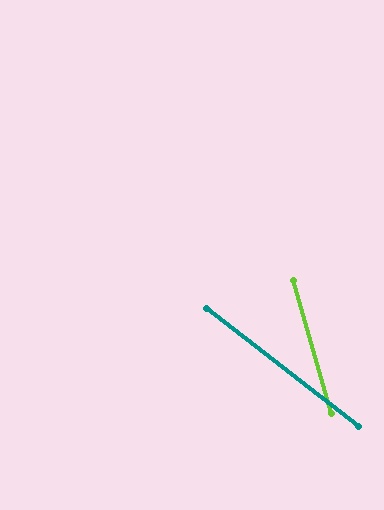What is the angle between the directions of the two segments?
Approximately 36 degrees.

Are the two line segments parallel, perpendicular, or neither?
Neither parallel nor perpendicular — they differ by about 36°.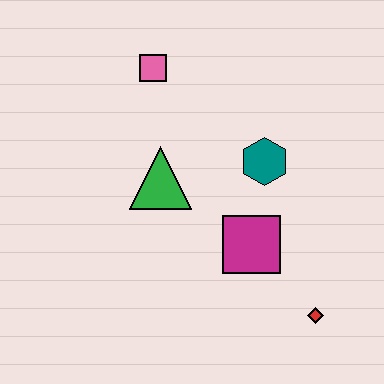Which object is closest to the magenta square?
The teal hexagon is closest to the magenta square.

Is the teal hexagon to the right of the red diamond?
No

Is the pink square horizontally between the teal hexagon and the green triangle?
No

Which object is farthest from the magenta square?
The pink square is farthest from the magenta square.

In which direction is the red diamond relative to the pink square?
The red diamond is below the pink square.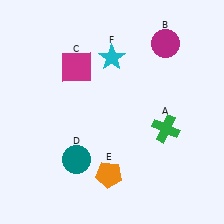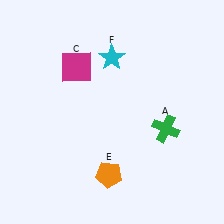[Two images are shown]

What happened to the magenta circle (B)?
The magenta circle (B) was removed in Image 2. It was in the top-right area of Image 1.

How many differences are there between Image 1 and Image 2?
There are 2 differences between the two images.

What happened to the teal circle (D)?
The teal circle (D) was removed in Image 2. It was in the bottom-left area of Image 1.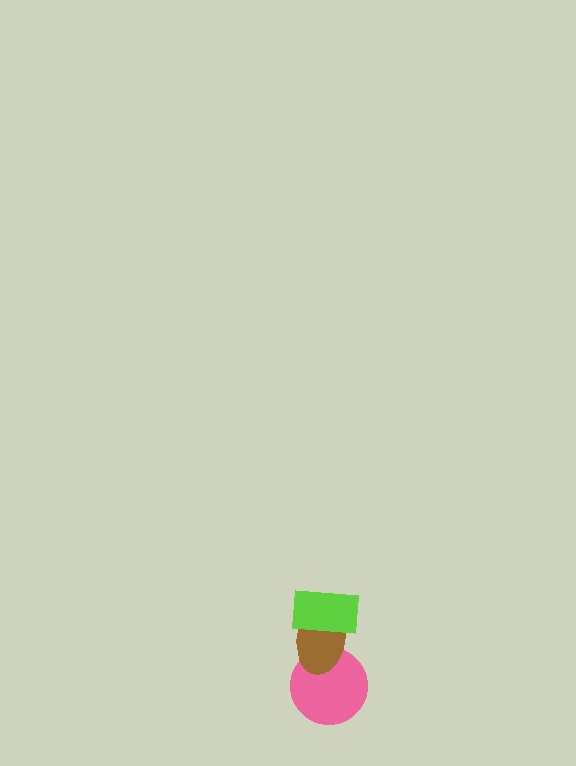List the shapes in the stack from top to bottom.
From top to bottom: the lime rectangle, the brown ellipse, the pink circle.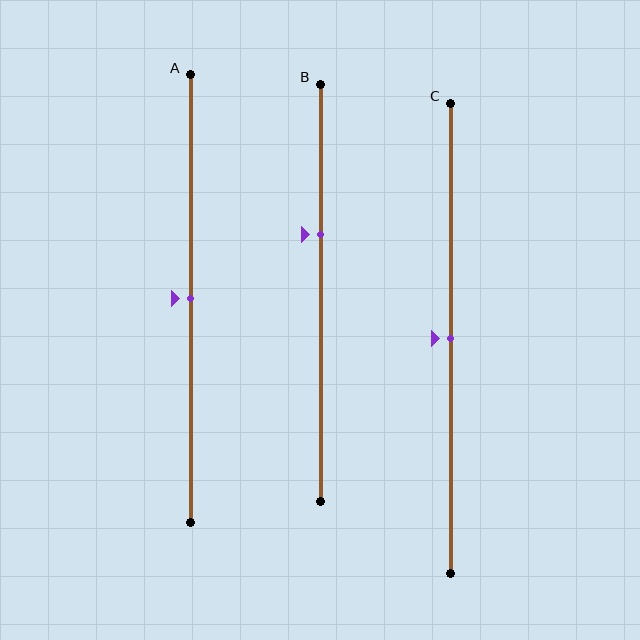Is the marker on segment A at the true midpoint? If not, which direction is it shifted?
Yes, the marker on segment A is at the true midpoint.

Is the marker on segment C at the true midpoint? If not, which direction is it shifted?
Yes, the marker on segment C is at the true midpoint.